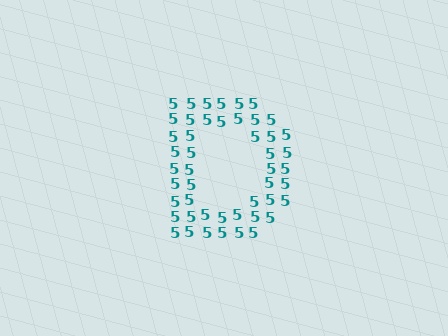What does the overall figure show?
The overall figure shows the letter D.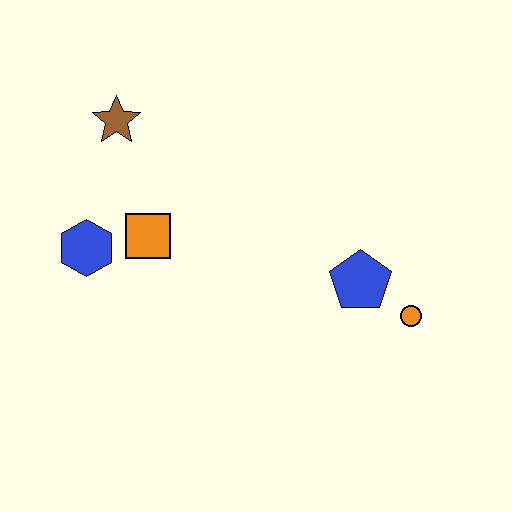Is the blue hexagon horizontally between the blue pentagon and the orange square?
No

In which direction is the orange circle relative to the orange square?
The orange circle is to the right of the orange square.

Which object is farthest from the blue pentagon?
The brown star is farthest from the blue pentagon.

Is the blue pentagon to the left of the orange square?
No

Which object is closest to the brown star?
The orange square is closest to the brown star.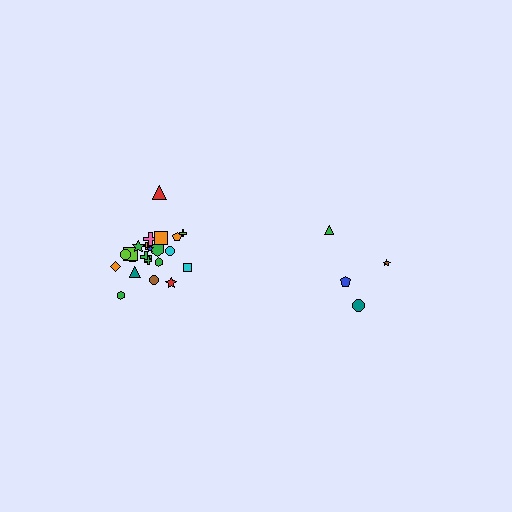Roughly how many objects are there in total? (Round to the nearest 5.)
Roughly 25 objects in total.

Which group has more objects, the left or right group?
The left group.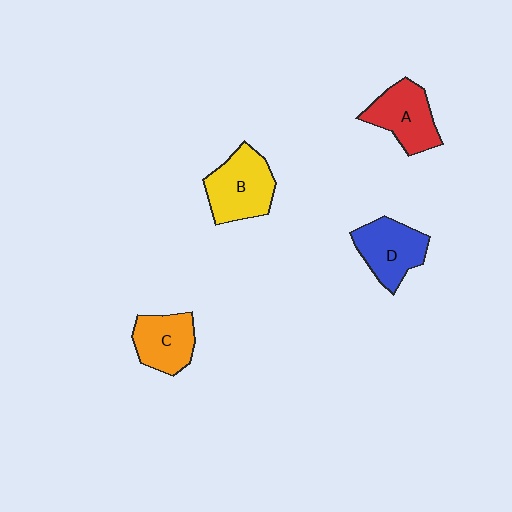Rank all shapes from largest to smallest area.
From largest to smallest: B (yellow), D (blue), A (red), C (orange).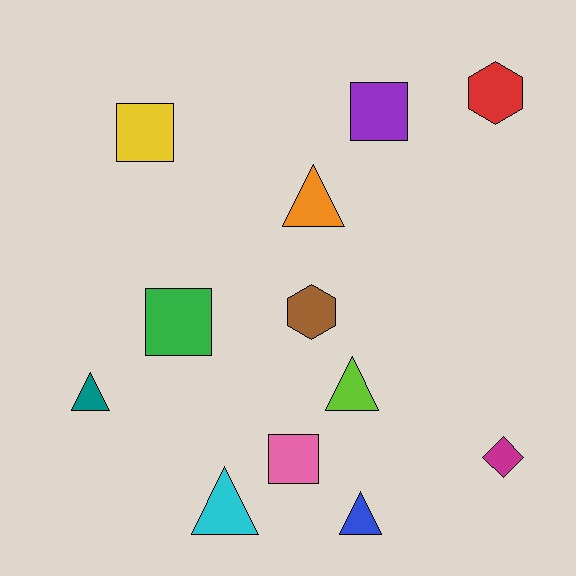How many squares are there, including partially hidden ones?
There are 4 squares.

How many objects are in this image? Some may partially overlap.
There are 12 objects.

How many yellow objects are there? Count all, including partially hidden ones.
There is 1 yellow object.